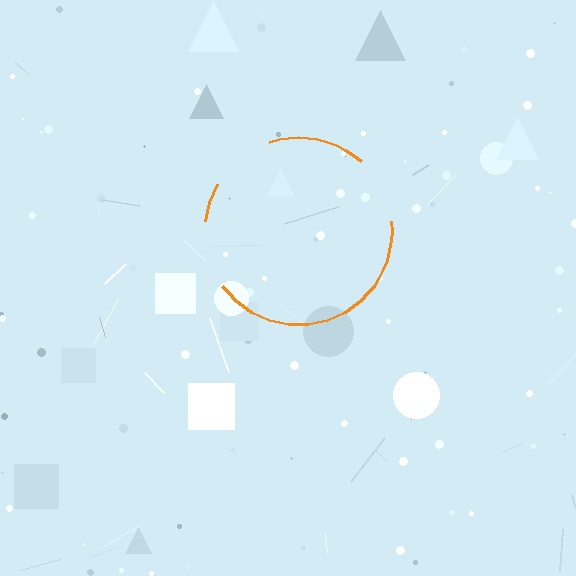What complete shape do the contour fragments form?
The contour fragments form a circle.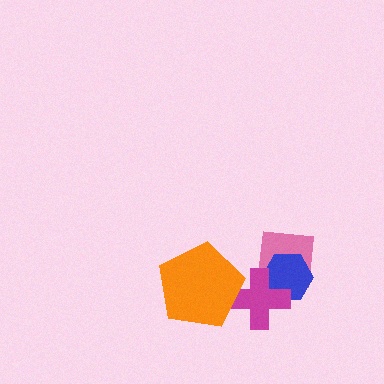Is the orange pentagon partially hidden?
No, no other shape covers it.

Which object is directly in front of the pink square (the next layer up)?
The blue hexagon is directly in front of the pink square.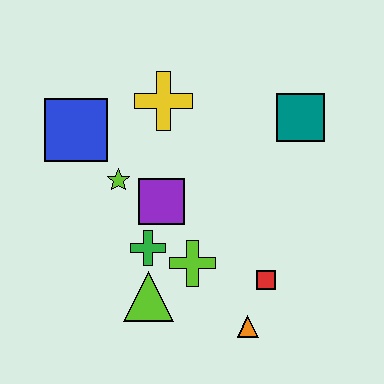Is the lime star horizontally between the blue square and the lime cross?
Yes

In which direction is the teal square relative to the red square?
The teal square is above the red square.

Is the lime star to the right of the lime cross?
No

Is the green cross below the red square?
No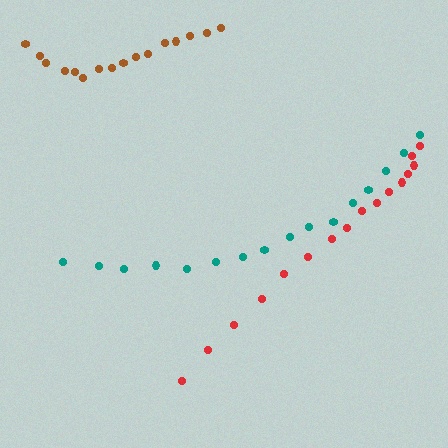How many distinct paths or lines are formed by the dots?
There are 3 distinct paths.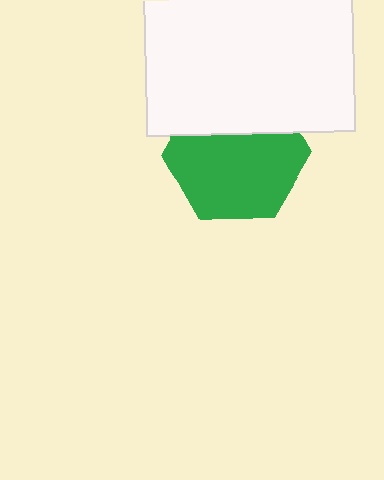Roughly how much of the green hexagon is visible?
Most of it is visible (roughly 68%).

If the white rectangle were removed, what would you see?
You would see the complete green hexagon.